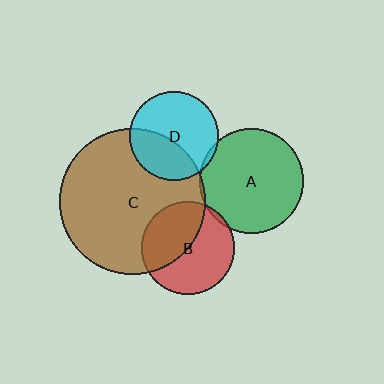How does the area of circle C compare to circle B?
Approximately 2.5 times.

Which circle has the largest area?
Circle C (brown).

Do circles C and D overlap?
Yes.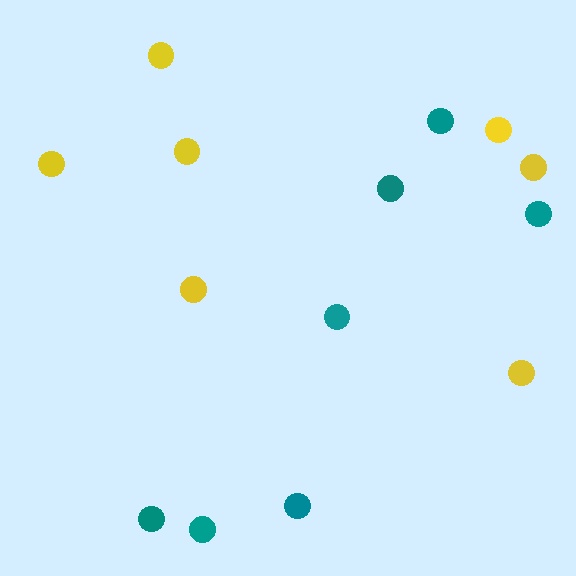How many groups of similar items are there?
There are 2 groups: one group of teal circles (7) and one group of yellow circles (7).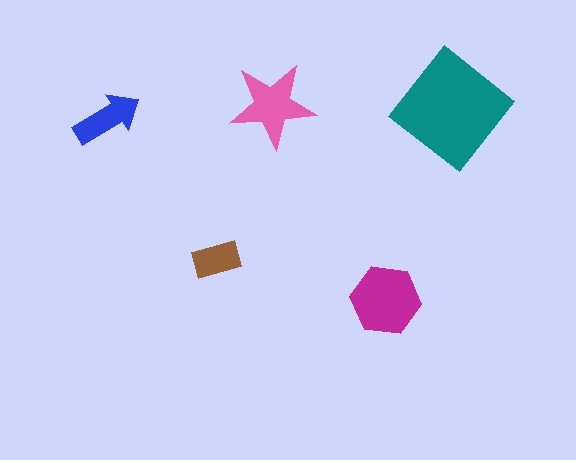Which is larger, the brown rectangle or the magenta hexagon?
The magenta hexagon.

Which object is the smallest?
The brown rectangle.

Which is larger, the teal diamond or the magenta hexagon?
The teal diamond.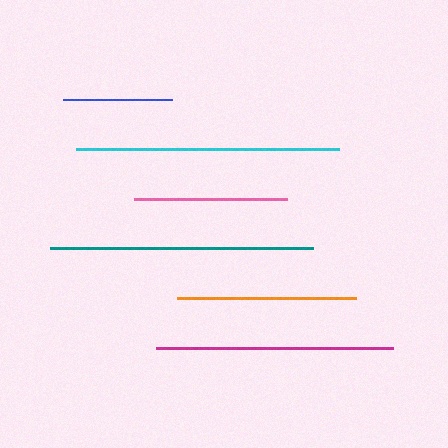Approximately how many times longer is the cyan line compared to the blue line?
The cyan line is approximately 2.4 times the length of the blue line.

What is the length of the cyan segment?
The cyan segment is approximately 263 pixels long.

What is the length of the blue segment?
The blue segment is approximately 108 pixels long.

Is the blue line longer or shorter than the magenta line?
The magenta line is longer than the blue line.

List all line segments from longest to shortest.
From longest to shortest: teal, cyan, magenta, orange, pink, blue.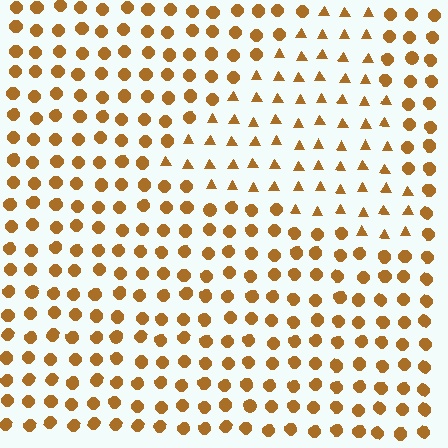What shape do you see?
I see a triangle.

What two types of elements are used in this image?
The image uses triangles inside the triangle region and circles outside it.